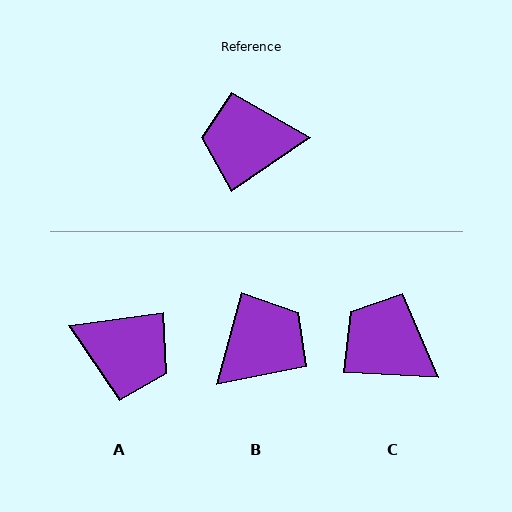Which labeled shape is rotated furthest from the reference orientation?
A, about 154 degrees away.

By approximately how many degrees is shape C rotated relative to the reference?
Approximately 37 degrees clockwise.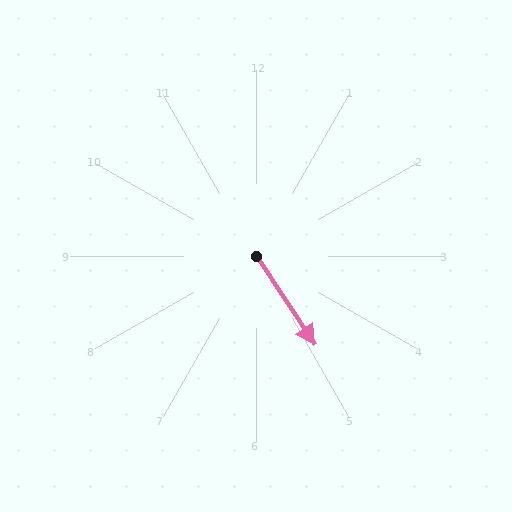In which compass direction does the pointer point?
Southeast.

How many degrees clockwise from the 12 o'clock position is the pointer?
Approximately 147 degrees.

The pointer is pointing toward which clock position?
Roughly 5 o'clock.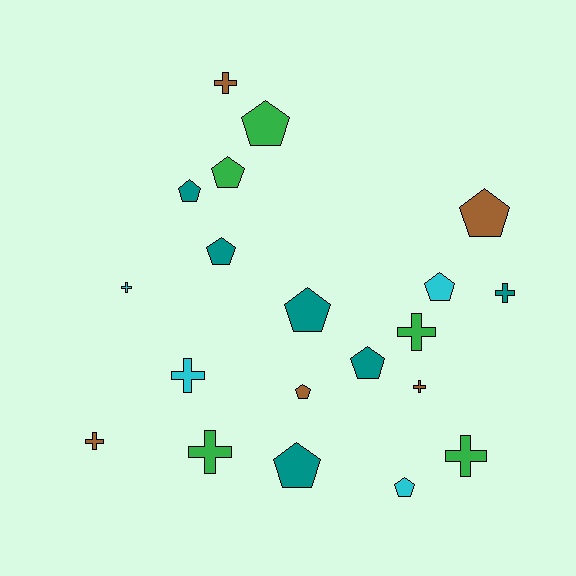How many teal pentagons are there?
There are 5 teal pentagons.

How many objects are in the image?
There are 20 objects.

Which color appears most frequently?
Teal, with 6 objects.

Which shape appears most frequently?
Pentagon, with 11 objects.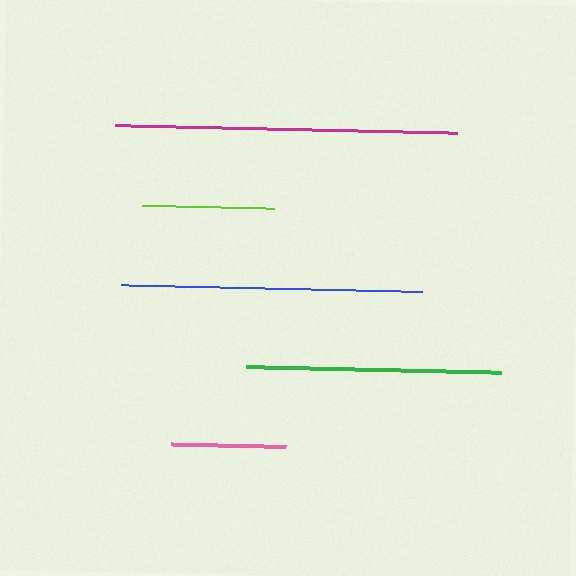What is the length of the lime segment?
The lime segment is approximately 132 pixels long.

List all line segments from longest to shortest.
From longest to shortest: magenta, blue, green, lime, pink.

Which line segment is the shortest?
The pink line is the shortest at approximately 115 pixels.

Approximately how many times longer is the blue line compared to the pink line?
The blue line is approximately 2.6 times the length of the pink line.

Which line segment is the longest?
The magenta line is the longest at approximately 343 pixels.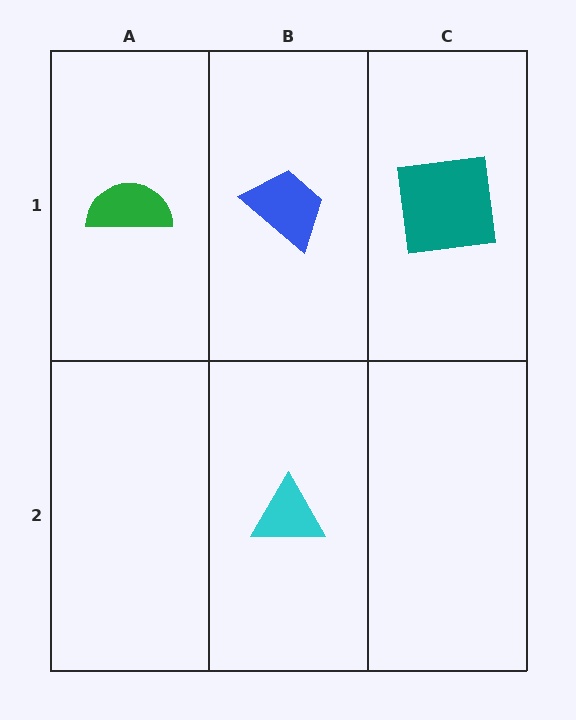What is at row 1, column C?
A teal square.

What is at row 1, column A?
A green semicircle.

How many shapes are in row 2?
1 shape.